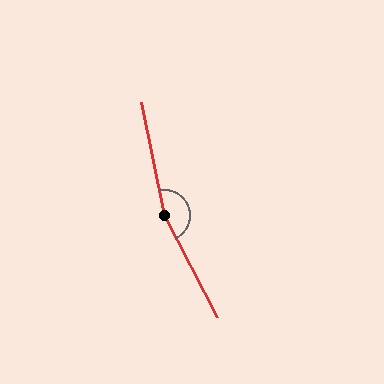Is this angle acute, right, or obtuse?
It is obtuse.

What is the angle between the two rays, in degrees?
Approximately 164 degrees.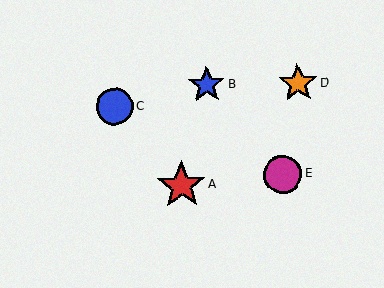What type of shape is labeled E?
Shape E is a magenta circle.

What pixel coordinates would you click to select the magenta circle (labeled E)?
Click at (283, 174) to select the magenta circle E.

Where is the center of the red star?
The center of the red star is at (181, 185).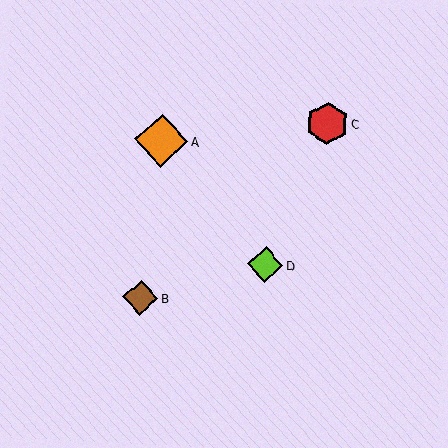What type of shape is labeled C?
Shape C is a red hexagon.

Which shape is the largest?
The orange diamond (labeled A) is the largest.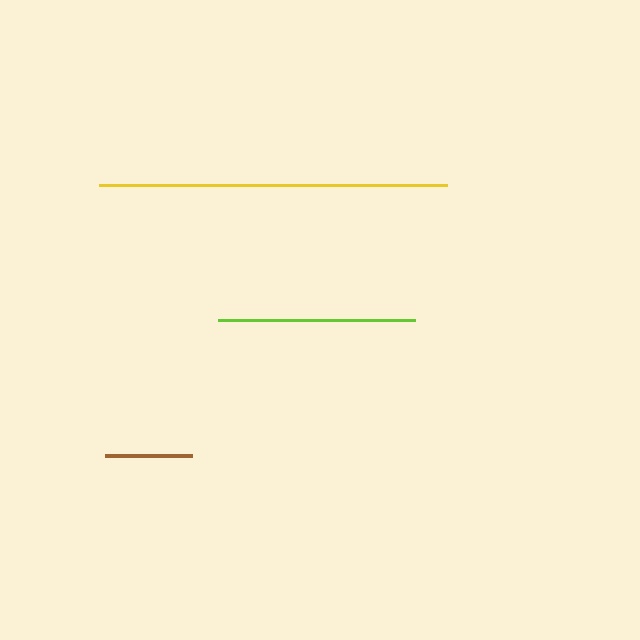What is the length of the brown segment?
The brown segment is approximately 87 pixels long.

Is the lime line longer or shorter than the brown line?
The lime line is longer than the brown line.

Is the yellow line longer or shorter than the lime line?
The yellow line is longer than the lime line.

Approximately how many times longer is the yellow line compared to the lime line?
The yellow line is approximately 1.8 times the length of the lime line.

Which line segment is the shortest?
The brown line is the shortest at approximately 87 pixels.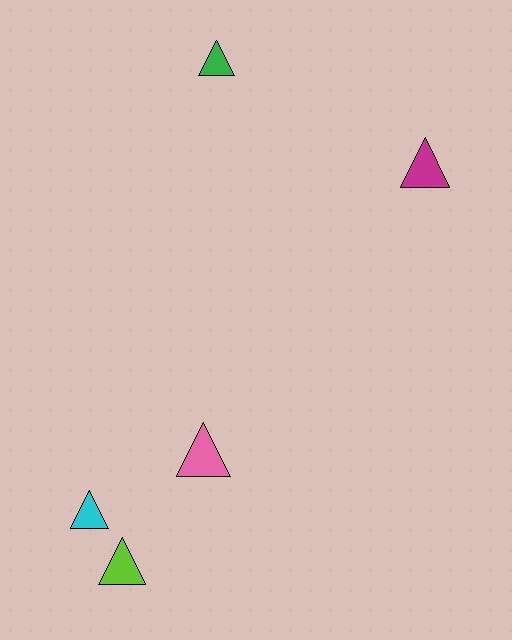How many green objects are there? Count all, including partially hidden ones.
There is 1 green object.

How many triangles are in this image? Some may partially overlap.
There are 5 triangles.